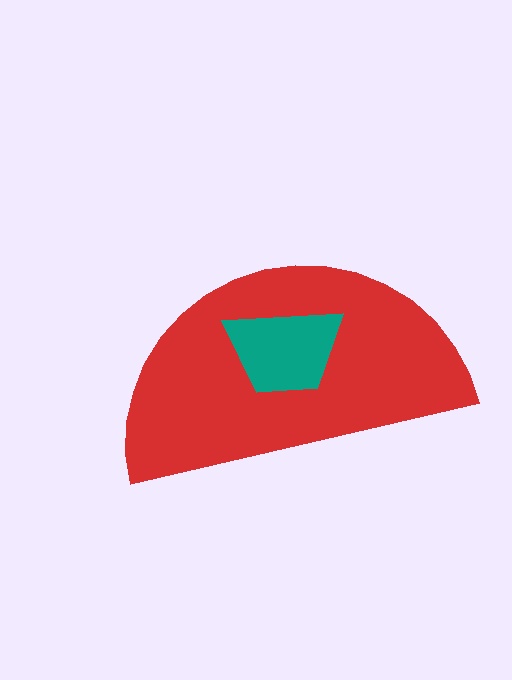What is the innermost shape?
The teal trapezoid.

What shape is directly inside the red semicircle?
The teal trapezoid.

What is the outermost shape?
The red semicircle.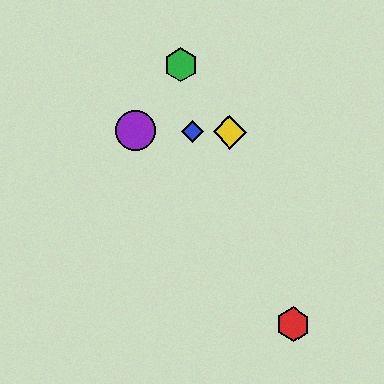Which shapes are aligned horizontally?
The blue diamond, the yellow diamond, the purple circle are aligned horizontally.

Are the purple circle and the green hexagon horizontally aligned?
No, the purple circle is at y≈131 and the green hexagon is at y≈65.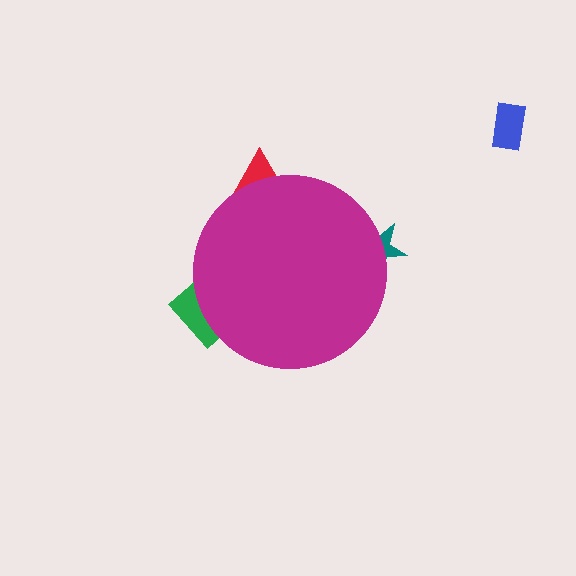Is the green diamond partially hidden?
Yes, the green diamond is partially hidden behind the magenta circle.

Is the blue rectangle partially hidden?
No, the blue rectangle is fully visible.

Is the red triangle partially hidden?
Yes, the red triangle is partially hidden behind the magenta circle.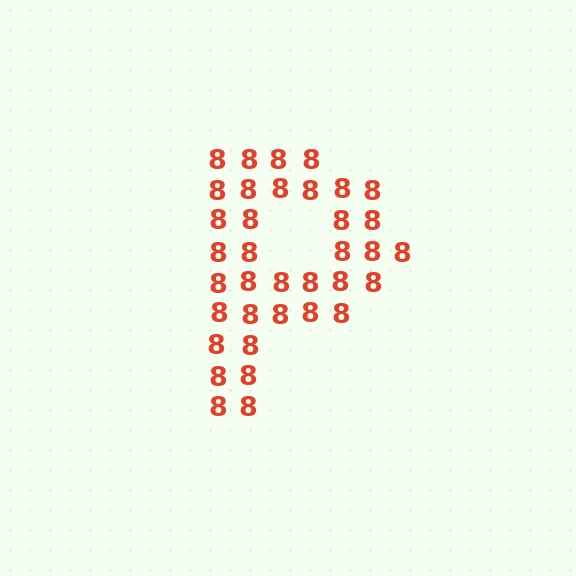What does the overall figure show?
The overall figure shows the letter P.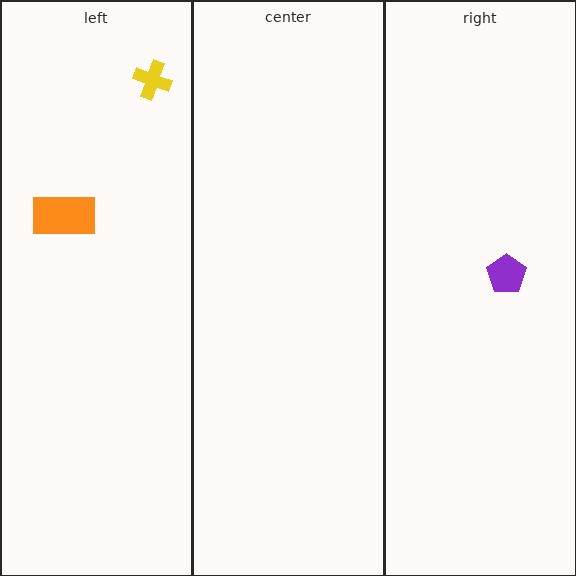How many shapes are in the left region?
2.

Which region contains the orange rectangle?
The left region.